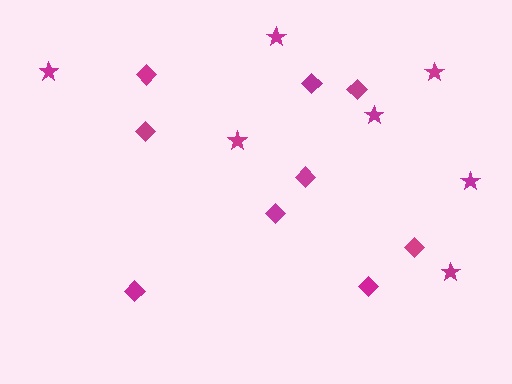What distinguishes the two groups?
There are 2 groups: one group of stars (7) and one group of diamonds (9).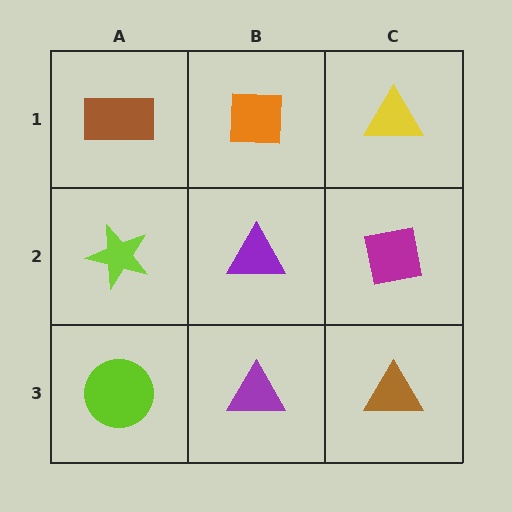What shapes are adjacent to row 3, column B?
A purple triangle (row 2, column B), a lime circle (row 3, column A), a brown triangle (row 3, column C).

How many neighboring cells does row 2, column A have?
3.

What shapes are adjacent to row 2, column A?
A brown rectangle (row 1, column A), a lime circle (row 3, column A), a purple triangle (row 2, column B).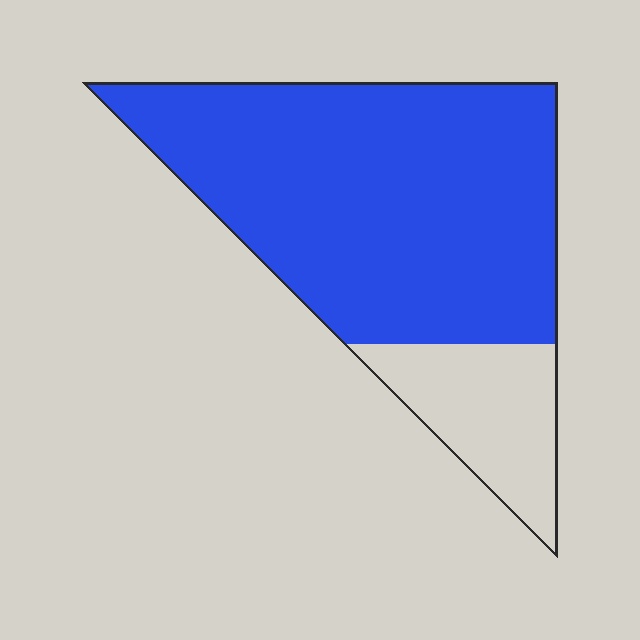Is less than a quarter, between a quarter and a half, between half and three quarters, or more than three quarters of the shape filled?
More than three quarters.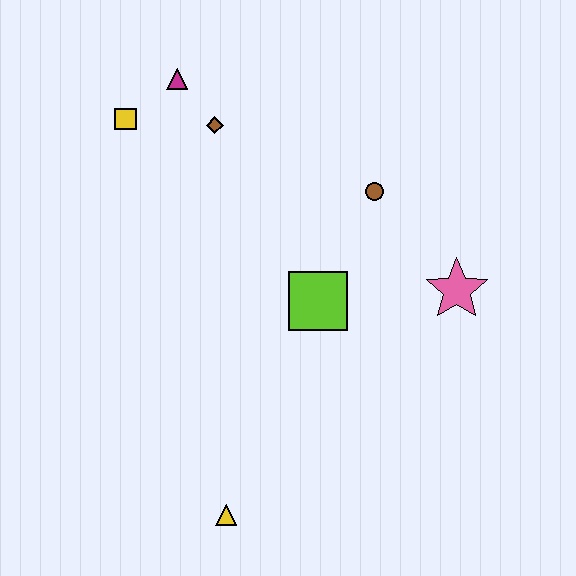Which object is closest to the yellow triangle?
The lime square is closest to the yellow triangle.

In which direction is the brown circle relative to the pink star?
The brown circle is above the pink star.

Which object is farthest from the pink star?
The yellow square is farthest from the pink star.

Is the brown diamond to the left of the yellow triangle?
Yes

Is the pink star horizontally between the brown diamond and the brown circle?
No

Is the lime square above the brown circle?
No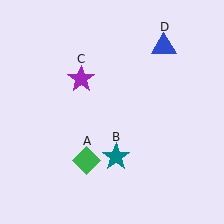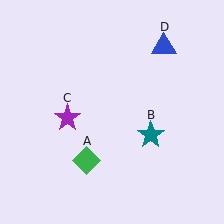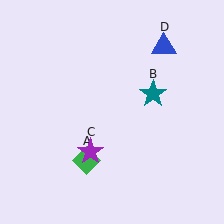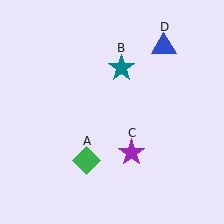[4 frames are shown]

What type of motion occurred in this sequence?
The teal star (object B), purple star (object C) rotated counterclockwise around the center of the scene.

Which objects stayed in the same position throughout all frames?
Green diamond (object A) and blue triangle (object D) remained stationary.